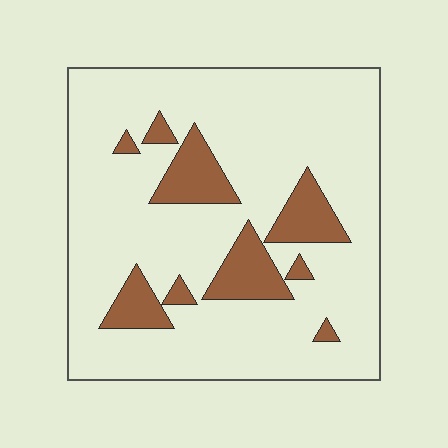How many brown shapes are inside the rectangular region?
9.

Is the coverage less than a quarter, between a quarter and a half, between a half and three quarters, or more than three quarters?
Less than a quarter.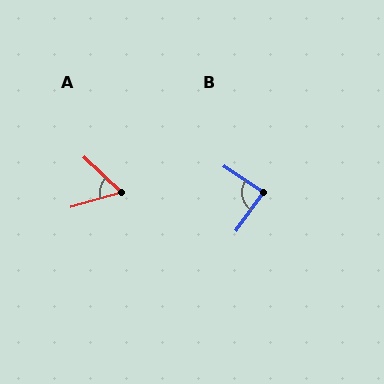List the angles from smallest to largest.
A (60°), B (89°).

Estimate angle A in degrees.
Approximately 60 degrees.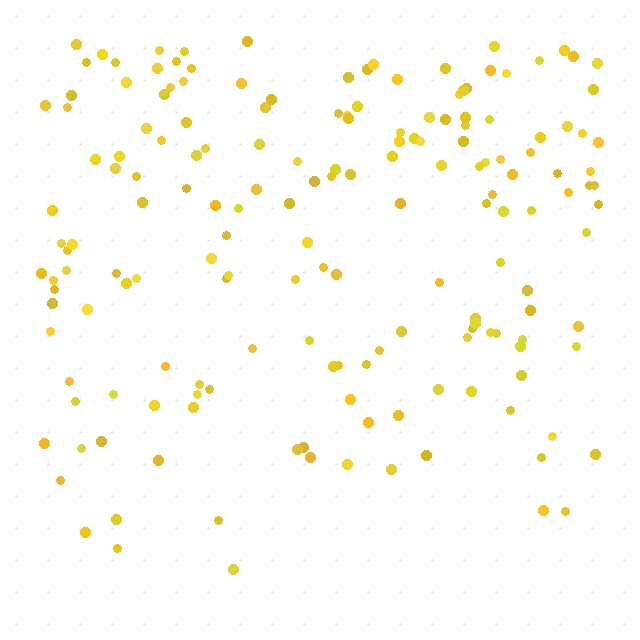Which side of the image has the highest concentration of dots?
The top.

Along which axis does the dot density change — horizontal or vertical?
Vertical.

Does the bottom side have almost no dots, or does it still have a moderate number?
Still a moderate number, just noticeably fewer than the top.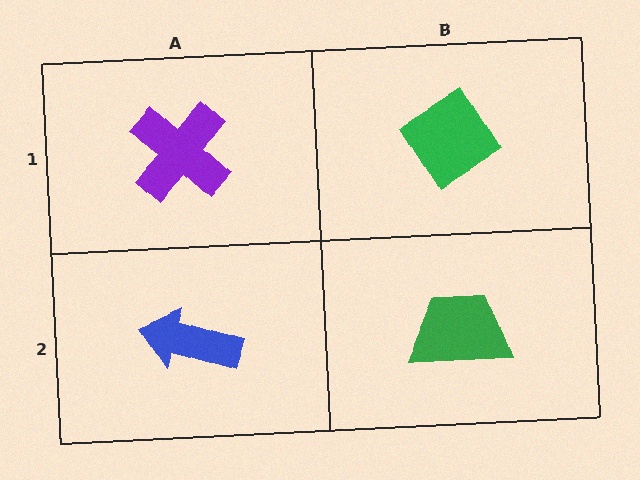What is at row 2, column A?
A blue arrow.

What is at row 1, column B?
A green diamond.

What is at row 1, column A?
A purple cross.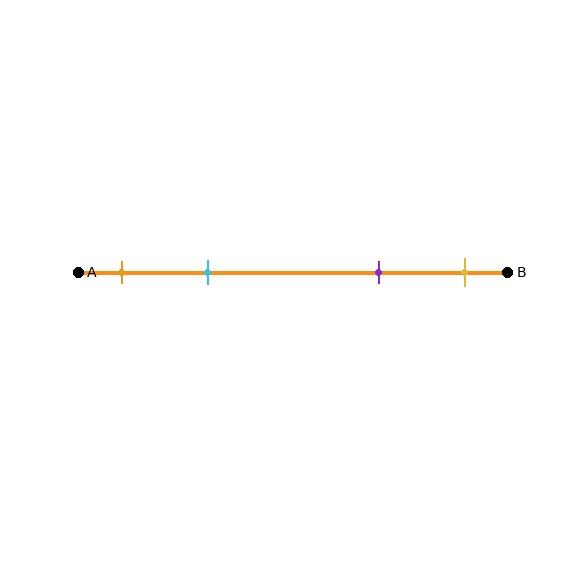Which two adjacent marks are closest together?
The orange and cyan marks are the closest adjacent pair.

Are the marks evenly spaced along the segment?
No, the marks are not evenly spaced.